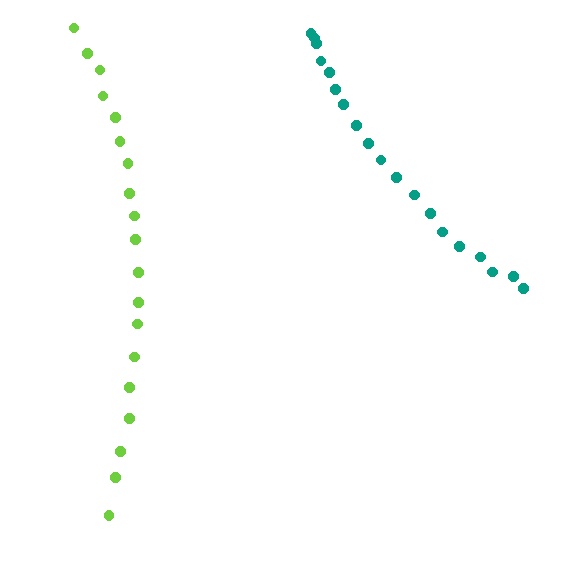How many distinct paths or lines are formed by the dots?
There are 2 distinct paths.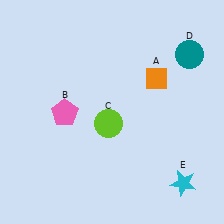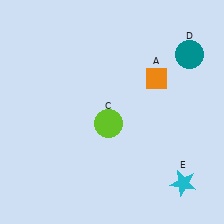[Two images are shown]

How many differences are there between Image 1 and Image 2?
There is 1 difference between the two images.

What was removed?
The pink pentagon (B) was removed in Image 2.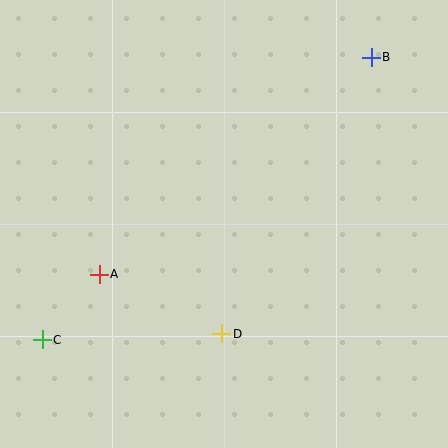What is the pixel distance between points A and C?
The distance between A and C is 87 pixels.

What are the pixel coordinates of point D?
Point D is at (222, 334).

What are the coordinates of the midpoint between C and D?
The midpoint between C and D is at (132, 337).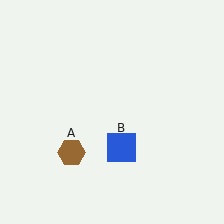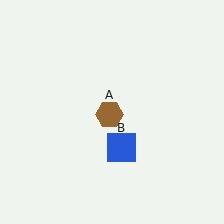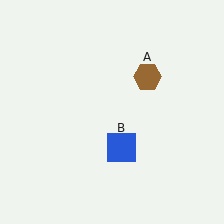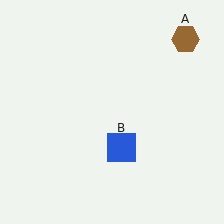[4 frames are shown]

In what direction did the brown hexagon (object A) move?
The brown hexagon (object A) moved up and to the right.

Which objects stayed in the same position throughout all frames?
Blue square (object B) remained stationary.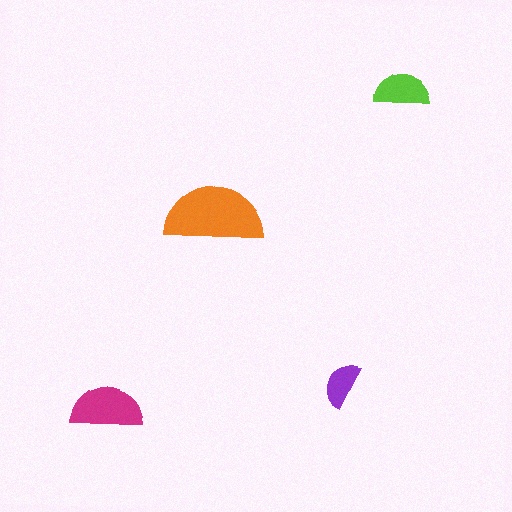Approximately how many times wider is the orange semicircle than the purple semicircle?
About 2 times wider.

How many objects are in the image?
There are 4 objects in the image.